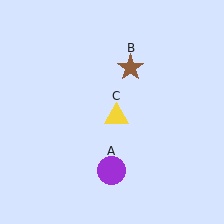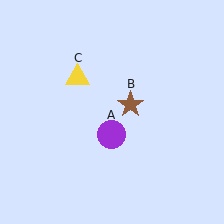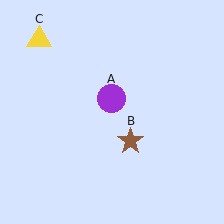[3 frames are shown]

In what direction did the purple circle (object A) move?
The purple circle (object A) moved up.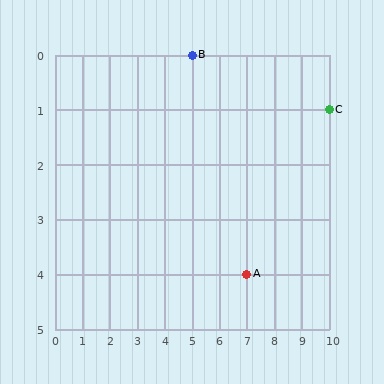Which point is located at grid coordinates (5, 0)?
Point B is at (5, 0).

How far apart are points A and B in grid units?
Points A and B are 2 columns and 4 rows apart (about 4.5 grid units diagonally).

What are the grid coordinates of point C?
Point C is at grid coordinates (10, 1).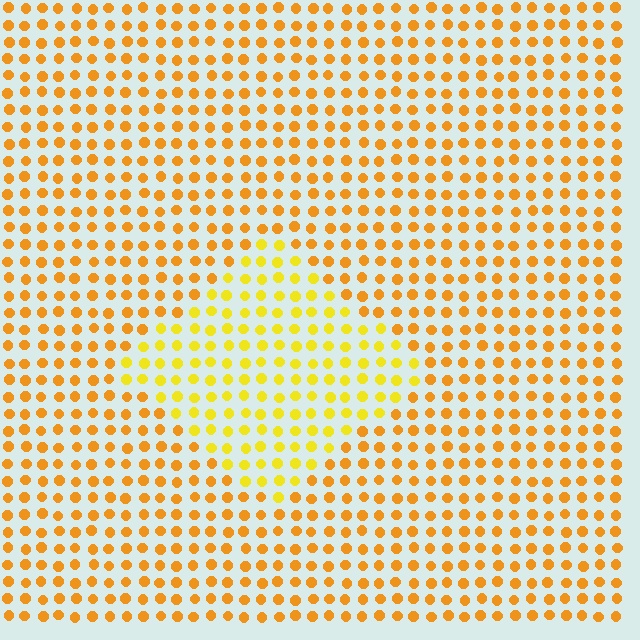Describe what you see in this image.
The image is filled with small orange elements in a uniform arrangement. A diamond-shaped region is visible where the elements are tinted to a slightly different hue, forming a subtle color boundary.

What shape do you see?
I see a diamond.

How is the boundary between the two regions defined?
The boundary is defined purely by a slight shift in hue (about 23 degrees). Spacing, size, and orientation are identical on both sides.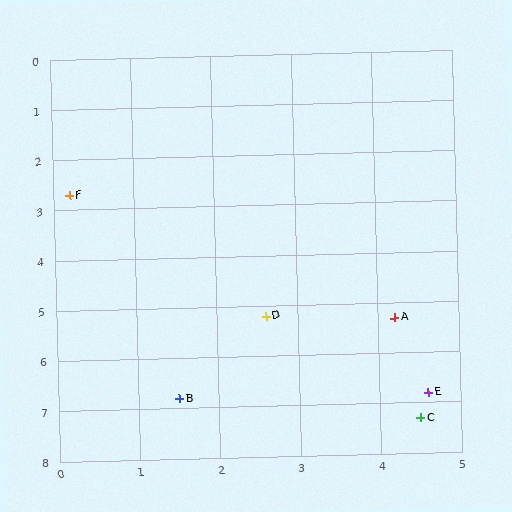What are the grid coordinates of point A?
Point A is at approximately (4.2, 5.3).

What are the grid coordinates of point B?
Point B is at approximately (1.5, 6.8).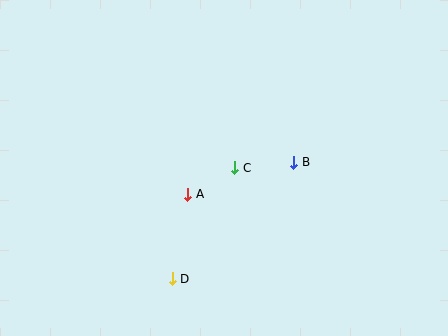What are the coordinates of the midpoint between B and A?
The midpoint between B and A is at (241, 178).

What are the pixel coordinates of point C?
Point C is at (235, 168).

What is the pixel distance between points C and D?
The distance between C and D is 127 pixels.